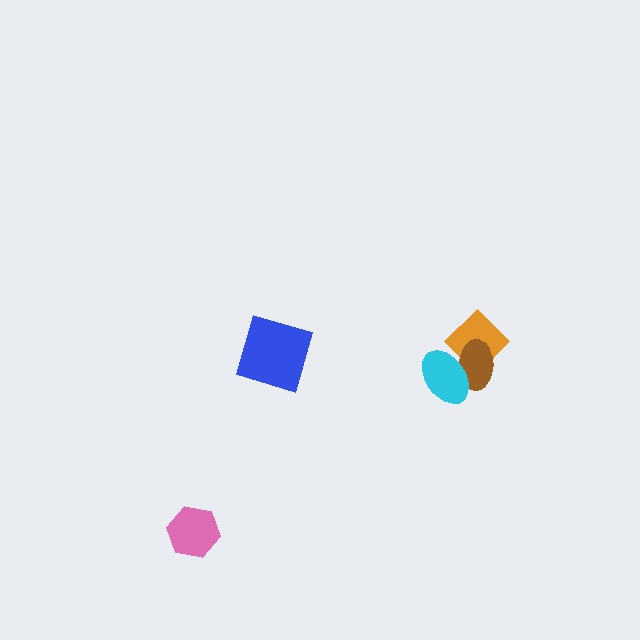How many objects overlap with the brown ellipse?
2 objects overlap with the brown ellipse.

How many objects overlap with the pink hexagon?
0 objects overlap with the pink hexagon.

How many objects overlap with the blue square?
0 objects overlap with the blue square.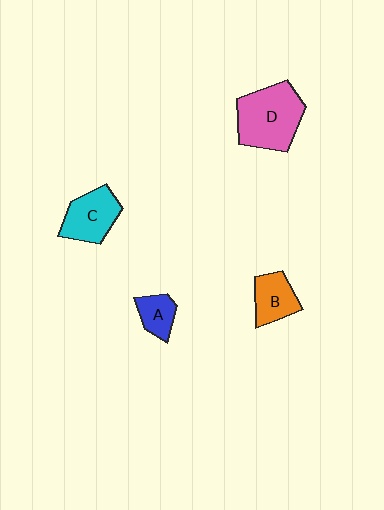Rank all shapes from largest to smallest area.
From largest to smallest: D (pink), C (cyan), B (orange), A (blue).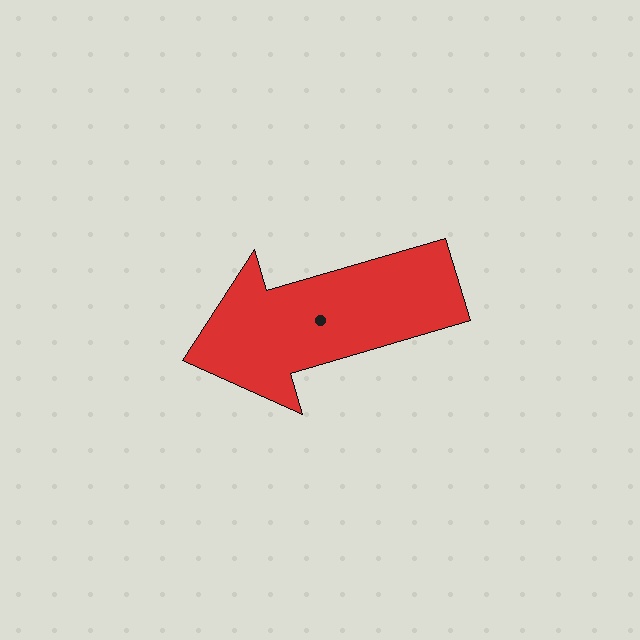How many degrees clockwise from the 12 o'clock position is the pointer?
Approximately 254 degrees.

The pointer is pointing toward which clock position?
Roughly 8 o'clock.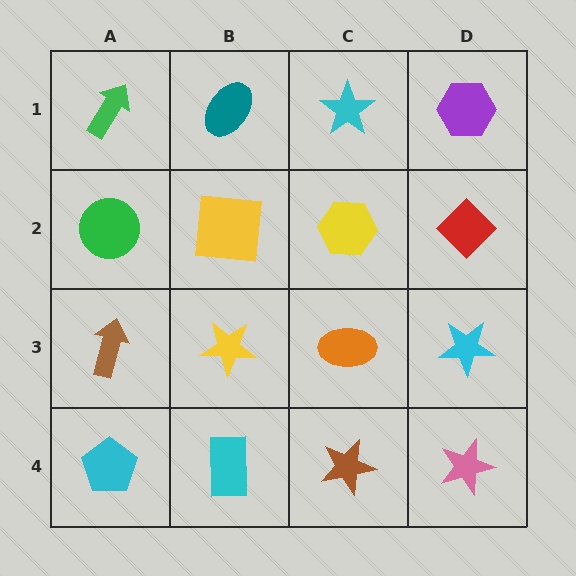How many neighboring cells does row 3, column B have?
4.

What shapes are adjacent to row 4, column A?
A brown arrow (row 3, column A), a cyan rectangle (row 4, column B).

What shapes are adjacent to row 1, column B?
A yellow square (row 2, column B), a green arrow (row 1, column A), a cyan star (row 1, column C).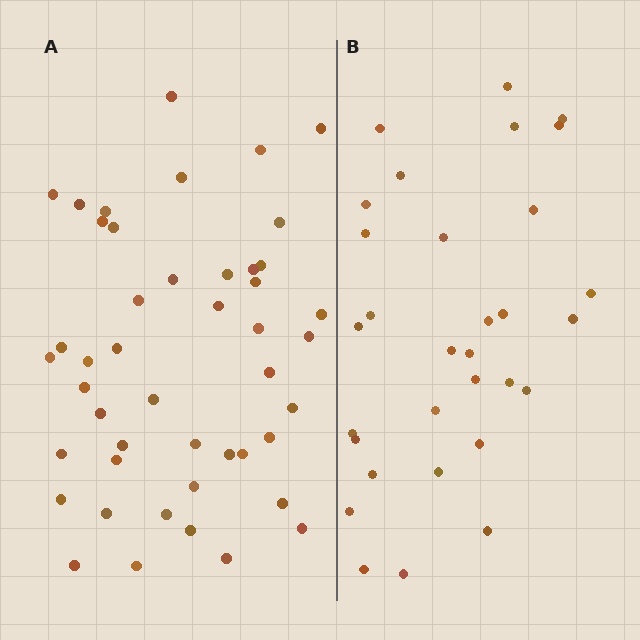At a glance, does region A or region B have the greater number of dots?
Region A (the left region) has more dots.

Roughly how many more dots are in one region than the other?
Region A has approximately 15 more dots than region B.